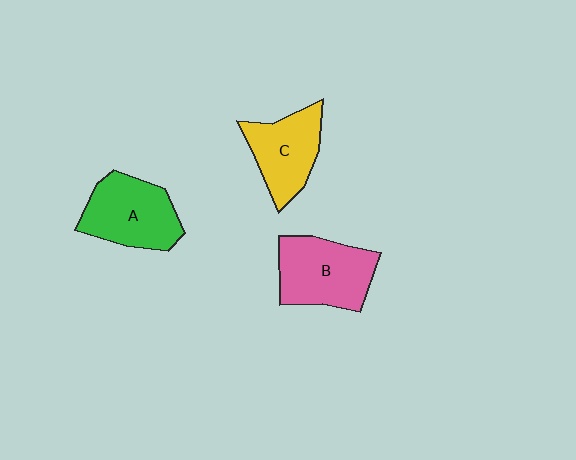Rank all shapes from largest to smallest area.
From largest to smallest: B (pink), A (green), C (yellow).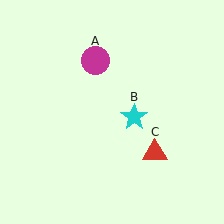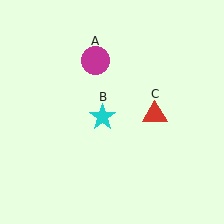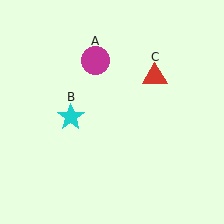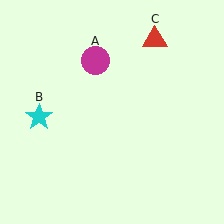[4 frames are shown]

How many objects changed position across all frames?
2 objects changed position: cyan star (object B), red triangle (object C).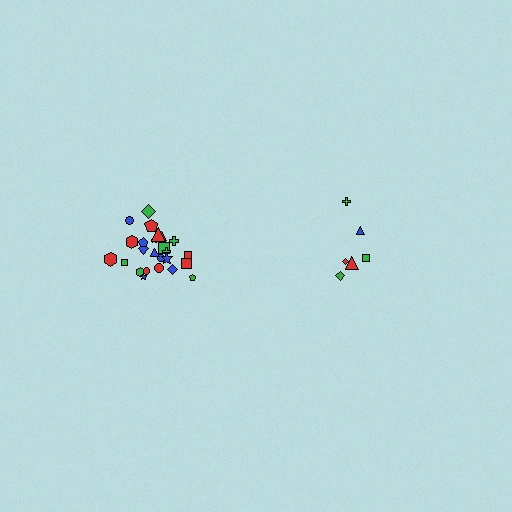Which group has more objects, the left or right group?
The left group.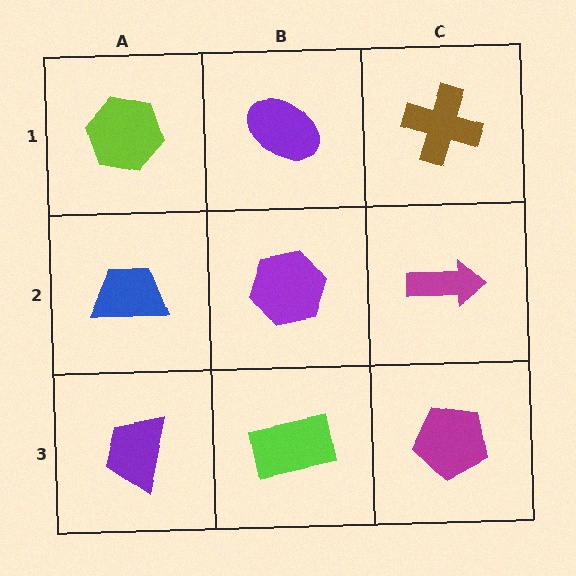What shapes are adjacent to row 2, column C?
A brown cross (row 1, column C), a magenta pentagon (row 3, column C), a purple hexagon (row 2, column B).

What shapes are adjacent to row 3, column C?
A magenta arrow (row 2, column C), a lime rectangle (row 3, column B).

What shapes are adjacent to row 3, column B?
A purple hexagon (row 2, column B), a purple trapezoid (row 3, column A), a magenta pentagon (row 3, column C).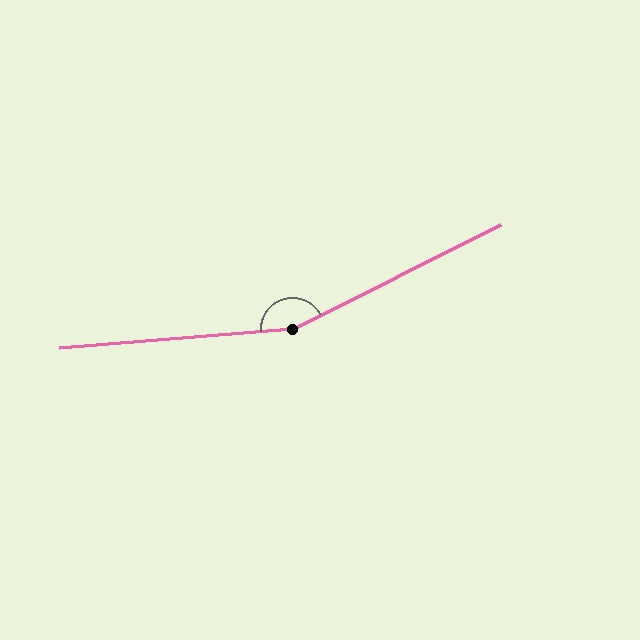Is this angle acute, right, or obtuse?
It is obtuse.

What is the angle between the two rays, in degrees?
Approximately 158 degrees.